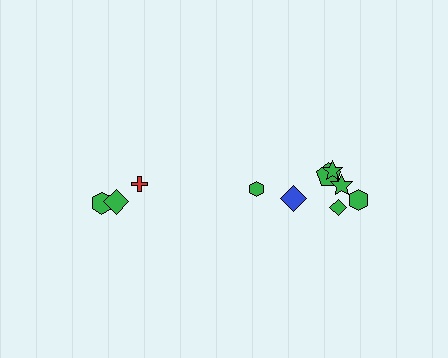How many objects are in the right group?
There are 7 objects.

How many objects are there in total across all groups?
There are 10 objects.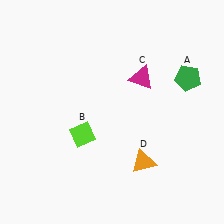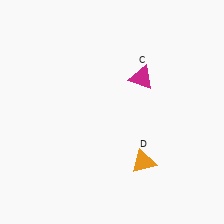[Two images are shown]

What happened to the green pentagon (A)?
The green pentagon (A) was removed in Image 2. It was in the top-right area of Image 1.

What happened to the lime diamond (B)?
The lime diamond (B) was removed in Image 2. It was in the bottom-left area of Image 1.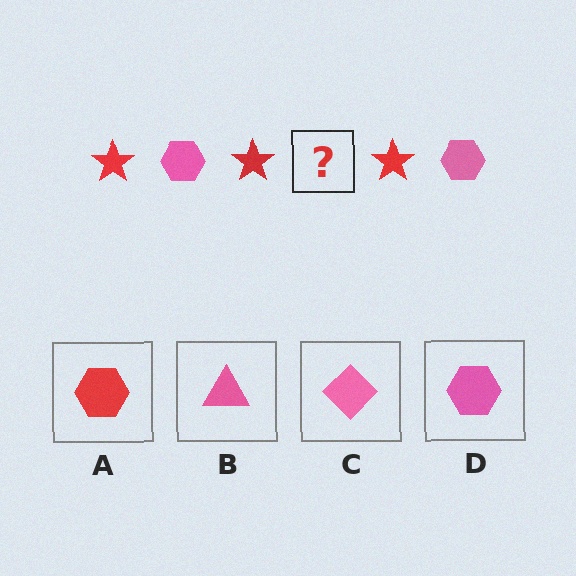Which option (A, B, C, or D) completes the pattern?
D.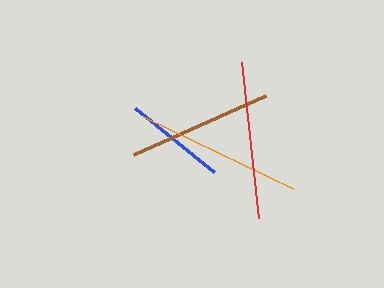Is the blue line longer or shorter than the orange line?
The orange line is longer than the blue line.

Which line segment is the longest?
The orange line is the longest at approximately 167 pixels.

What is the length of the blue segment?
The blue segment is approximately 102 pixels long.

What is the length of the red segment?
The red segment is approximately 157 pixels long.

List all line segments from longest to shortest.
From longest to shortest: orange, red, brown, blue.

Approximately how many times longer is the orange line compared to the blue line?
The orange line is approximately 1.6 times the length of the blue line.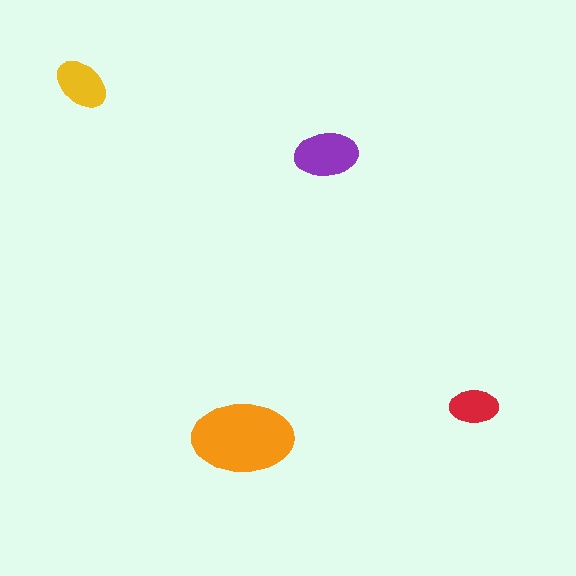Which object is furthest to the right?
The red ellipse is rightmost.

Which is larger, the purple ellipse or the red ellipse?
The purple one.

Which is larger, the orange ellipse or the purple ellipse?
The orange one.